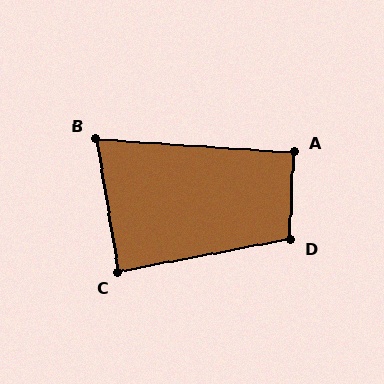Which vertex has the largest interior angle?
D, at approximately 103 degrees.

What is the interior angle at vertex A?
Approximately 92 degrees (approximately right).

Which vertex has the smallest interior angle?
B, at approximately 77 degrees.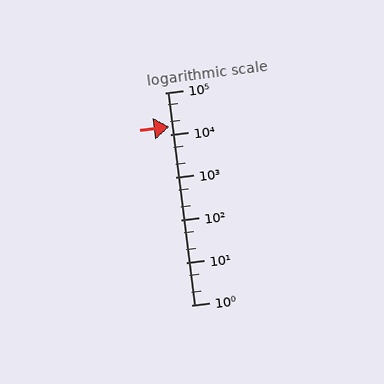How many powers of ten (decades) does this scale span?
The scale spans 5 decades, from 1 to 100000.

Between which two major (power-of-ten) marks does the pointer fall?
The pointer is between 10000 and 100000.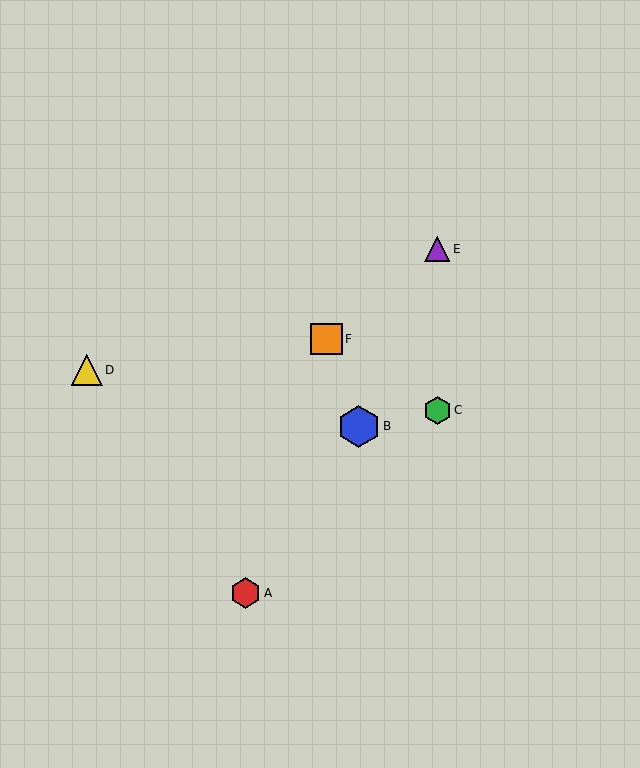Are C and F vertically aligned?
No, C is at x≈437 and F is at x≈326.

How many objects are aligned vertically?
2 objects (C, E) are aligned vertically.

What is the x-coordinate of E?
Object E is at x≈437.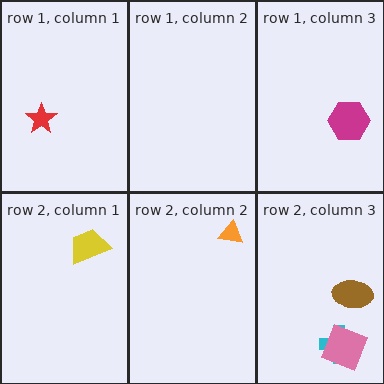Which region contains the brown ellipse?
The row 2, column 3 region.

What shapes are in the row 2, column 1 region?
The yellow trapezoid.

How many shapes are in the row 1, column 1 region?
1.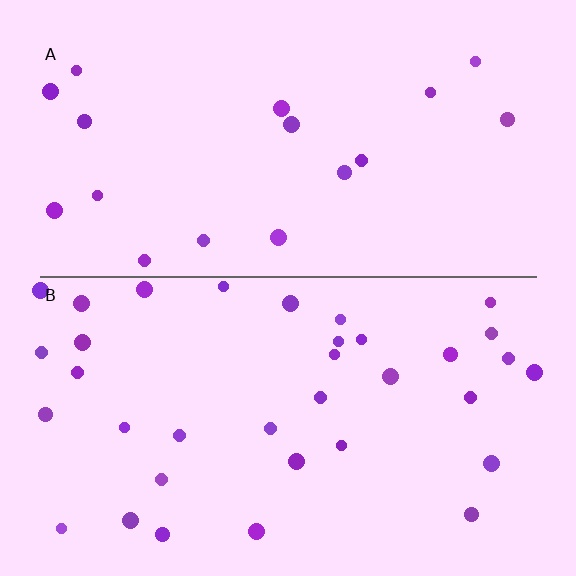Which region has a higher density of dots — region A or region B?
B (the bottom).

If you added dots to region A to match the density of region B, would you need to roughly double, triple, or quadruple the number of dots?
Approximately double.